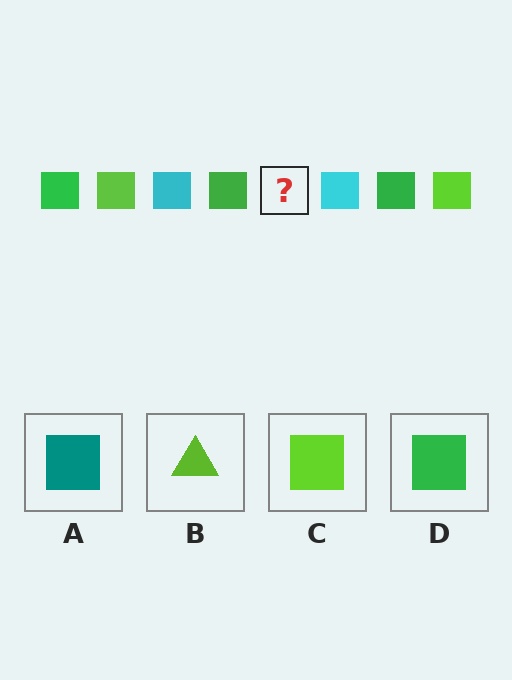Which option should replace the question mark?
Option C.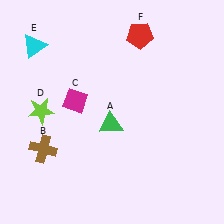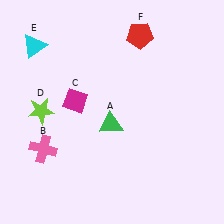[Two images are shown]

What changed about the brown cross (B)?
In Image 1, B is brown. In Image 2, it changed to pink.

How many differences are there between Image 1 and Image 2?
There is 1 difference between the two images.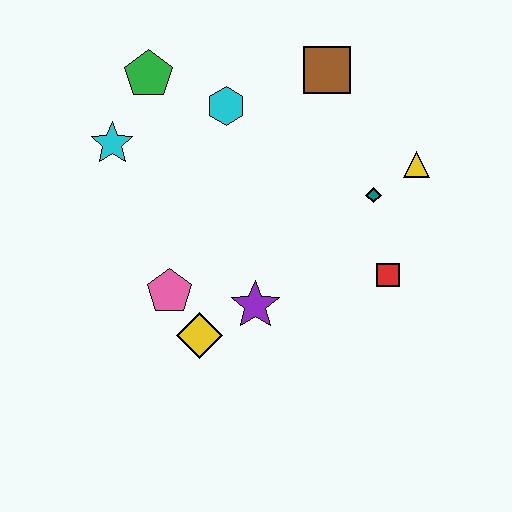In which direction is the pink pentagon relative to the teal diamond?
The pink pentagon is to the left of the teal diamond.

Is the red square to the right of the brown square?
Yes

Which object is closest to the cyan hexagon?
The green pentagon is closest to the cyan hexagon.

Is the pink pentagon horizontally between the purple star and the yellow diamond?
No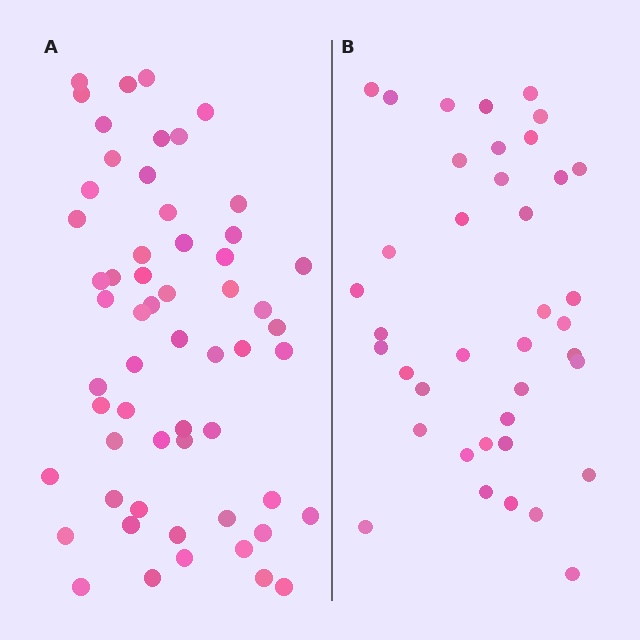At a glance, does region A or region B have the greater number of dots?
Region A (the left region) has more dots.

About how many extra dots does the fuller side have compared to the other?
Region A has approximately 20 more dots than region B.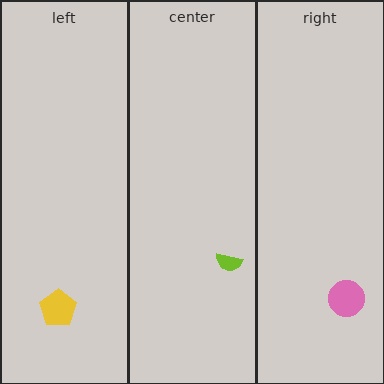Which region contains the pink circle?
The right region.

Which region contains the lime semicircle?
The center region.